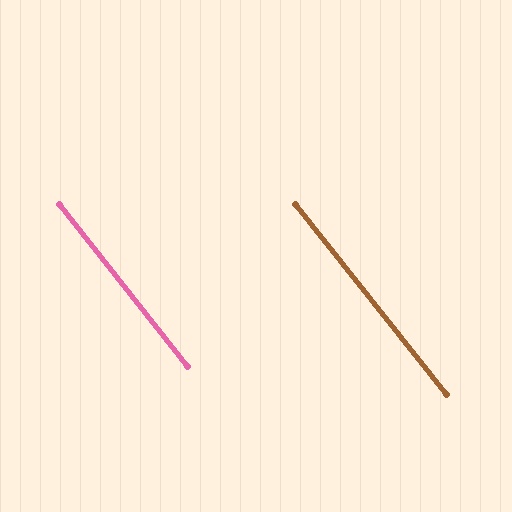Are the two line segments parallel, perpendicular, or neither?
Parallel — their directions differ by only 0.1°.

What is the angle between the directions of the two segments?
Approximately 0 degrees.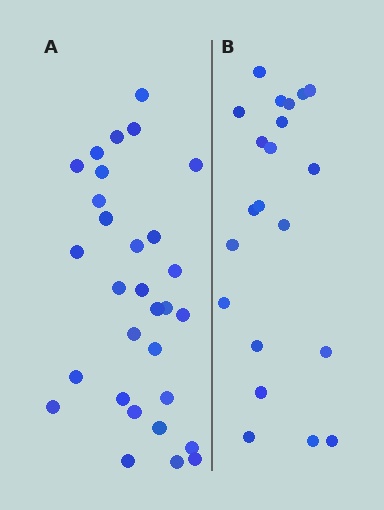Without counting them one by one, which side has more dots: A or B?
Region A (the left region) has more dots.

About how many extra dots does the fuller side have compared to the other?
Region A has roughly 8 or so more dots than region B.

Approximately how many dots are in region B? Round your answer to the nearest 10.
About 20 dots. (The exact count is 21, which rounds to 20.)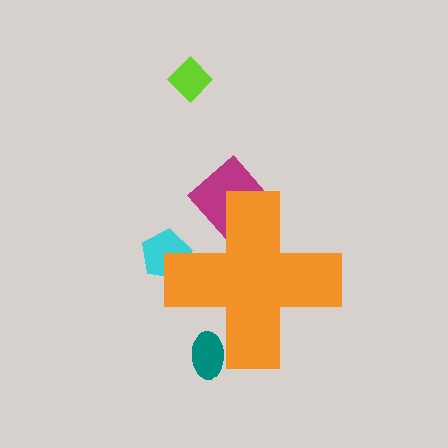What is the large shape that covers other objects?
An orange cross.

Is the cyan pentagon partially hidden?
Yes, the cyan pentagon is partially hidden behind the orange cross.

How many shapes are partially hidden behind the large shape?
3 shapes are partially hidden.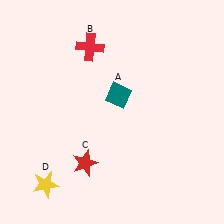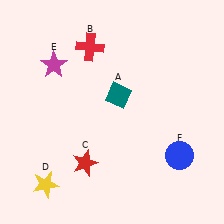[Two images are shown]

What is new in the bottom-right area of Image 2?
A blue circle (F) was added in the bottom-right area of Image 2.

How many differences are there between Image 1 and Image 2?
There are 2 differences between the two images.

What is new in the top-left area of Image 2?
A magenta star (E) was added in the top-left area of Image 2.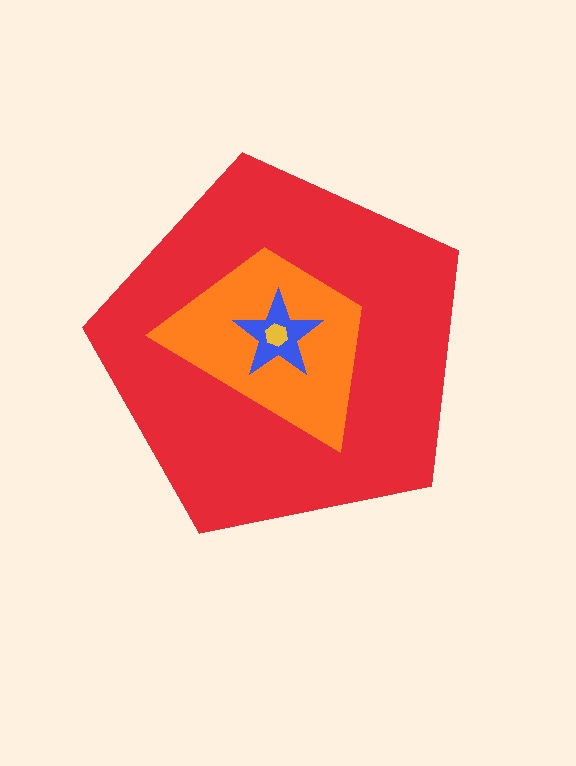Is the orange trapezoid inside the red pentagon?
Yes.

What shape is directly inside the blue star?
The yellow hexagon.